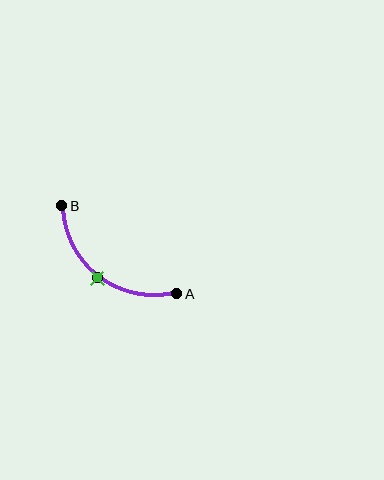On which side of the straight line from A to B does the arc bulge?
The arc bulges below and to the left of the straight line connecting A and B.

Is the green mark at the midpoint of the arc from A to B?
Yes. The green mark lies on the arc at equal arc-length from both A and B — it is the arc midpoint.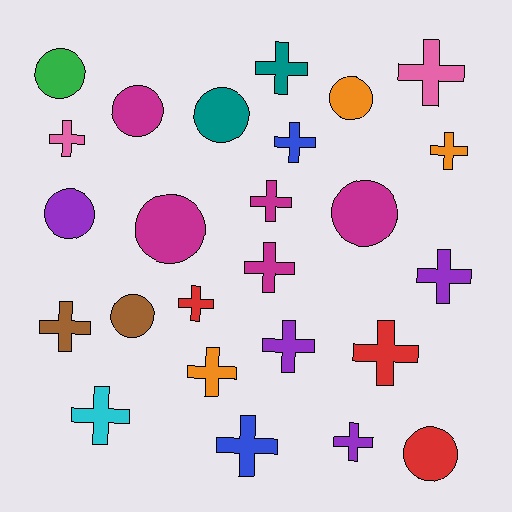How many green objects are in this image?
There is 1 green object.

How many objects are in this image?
There are 25 objects.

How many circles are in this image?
There are 9 circles.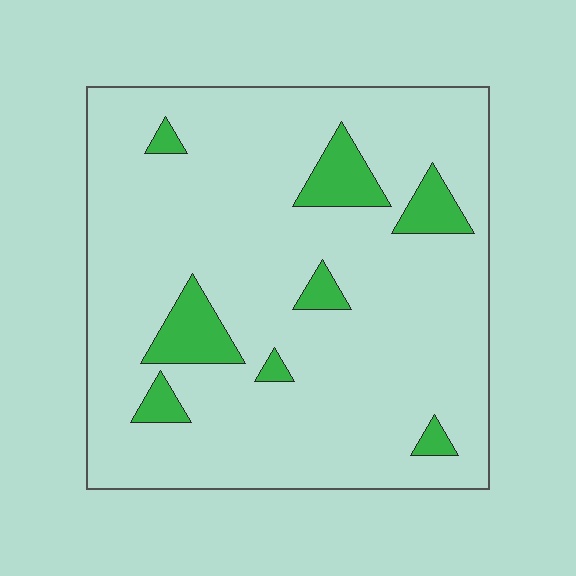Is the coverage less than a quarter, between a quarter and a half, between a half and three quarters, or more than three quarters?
Less than a quarter.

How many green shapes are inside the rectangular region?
8.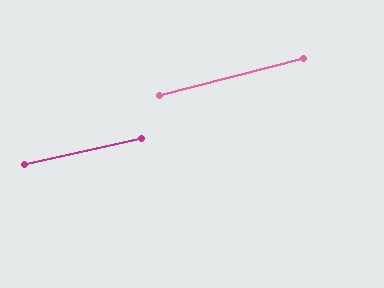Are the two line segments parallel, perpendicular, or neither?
Parallel — their directions differ by only 1.6°.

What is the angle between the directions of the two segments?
Approximately 2 degrees.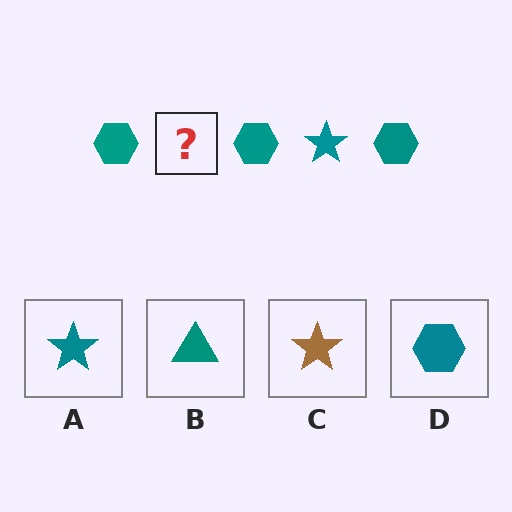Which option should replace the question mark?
Option A.